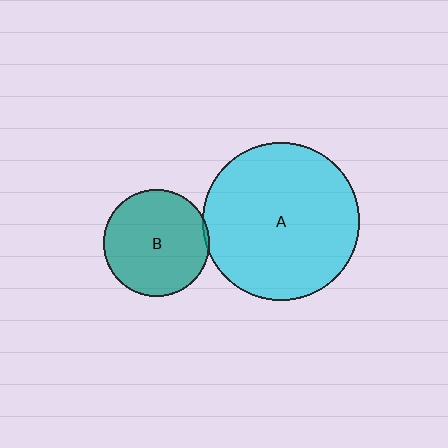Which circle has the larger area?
Circle A (cyan).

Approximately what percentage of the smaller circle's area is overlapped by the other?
Approximately 5%.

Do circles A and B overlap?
Yes.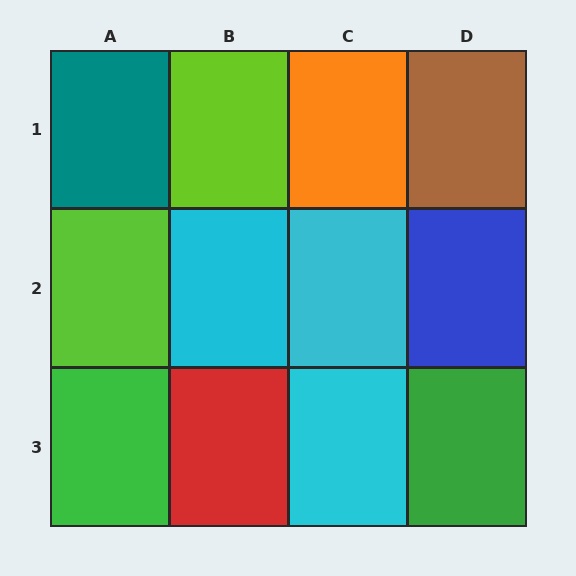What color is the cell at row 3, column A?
Green.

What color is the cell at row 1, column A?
Teal.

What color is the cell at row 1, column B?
Lime.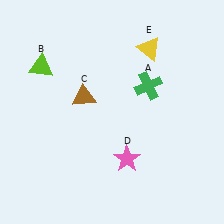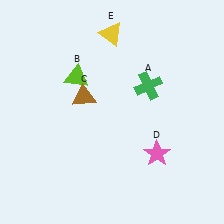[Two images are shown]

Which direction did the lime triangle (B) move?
The lime triangle (B) moved right.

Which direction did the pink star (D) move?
The pink star (D) moved right.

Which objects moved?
The objects that moved are: the lime triangle (B), the pink star (D), the yellow triangle (E).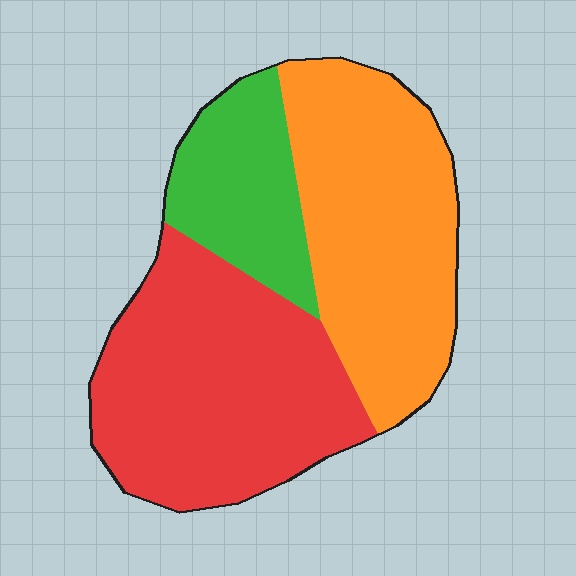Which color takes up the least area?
Green, at roughly 20%.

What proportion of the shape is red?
Red takes up about two fifths (2/5) of the shape.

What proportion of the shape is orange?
Orange takes up about two fifths (2/5) of the shape.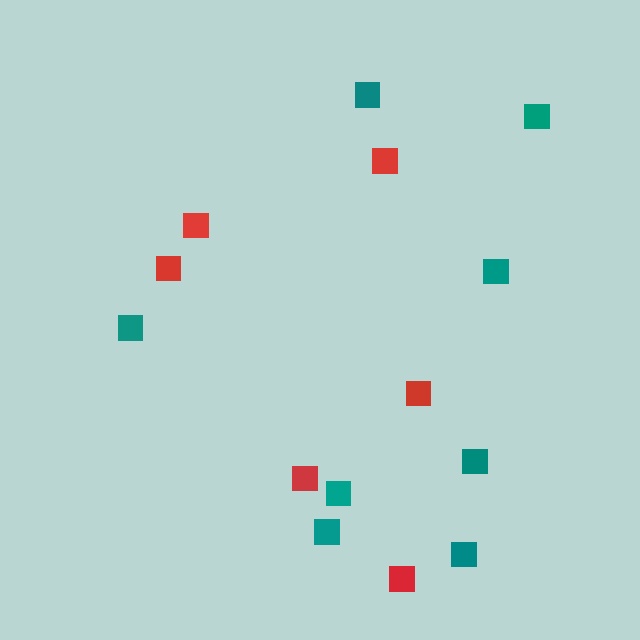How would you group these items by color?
There are 2 groups: one group of red squares (6) and one group of teal squares (8).